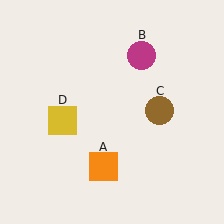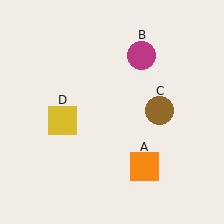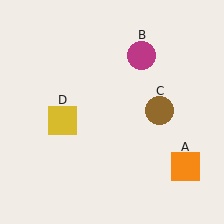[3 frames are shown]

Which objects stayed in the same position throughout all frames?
Magenta circle (object B) and brown circle (object C) and yellow square (object D) remained stationary.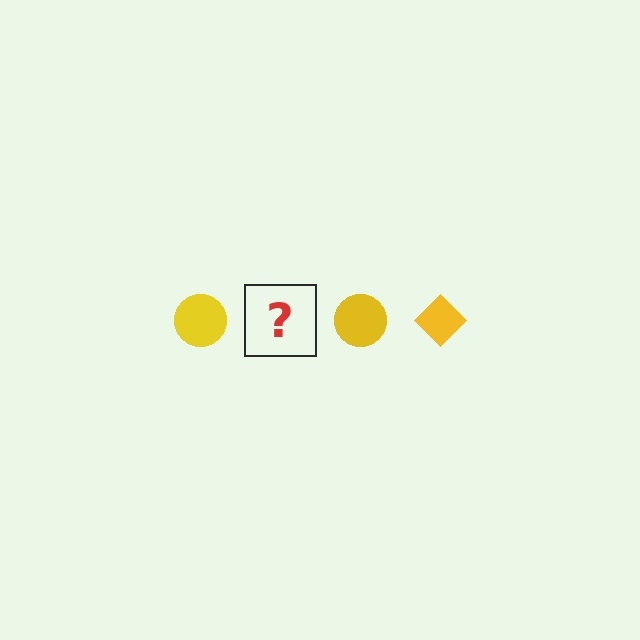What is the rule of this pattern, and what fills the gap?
The rule is that the pattern cycles through circle, diamond shapes in yellow. The gap should be filled with a yellow diamond.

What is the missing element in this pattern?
The missing element is a yellow diamond.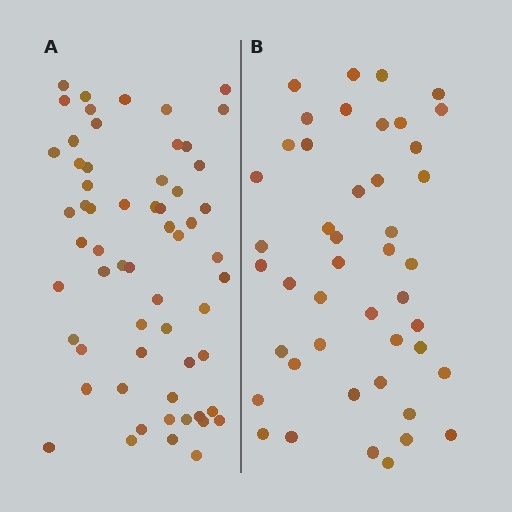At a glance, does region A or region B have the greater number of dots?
Region A (the left region) has more dots.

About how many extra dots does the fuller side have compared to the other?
Region A has approximately 15 more dots than region B.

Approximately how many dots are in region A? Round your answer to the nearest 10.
About 60 dots.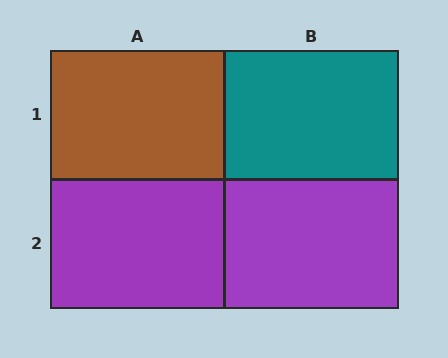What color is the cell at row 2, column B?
Purple.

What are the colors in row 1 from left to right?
Brown, teal.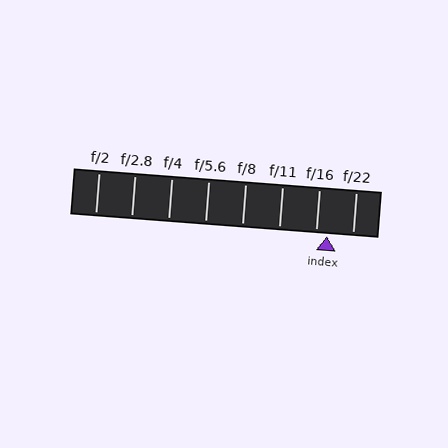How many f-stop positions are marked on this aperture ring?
There are 8 f-stop positions marked.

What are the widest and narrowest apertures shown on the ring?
The widest aperture shown is f/2 and the narrowest is f/22.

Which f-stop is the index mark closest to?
The index mark is closest to f/16.